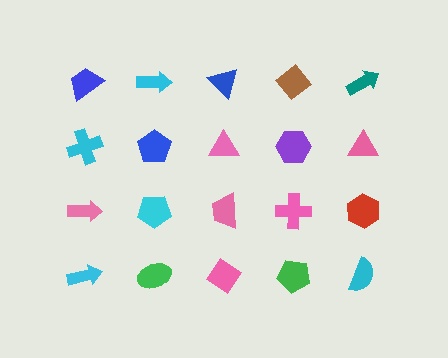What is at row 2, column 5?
A pink triangle.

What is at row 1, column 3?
A blue triangle.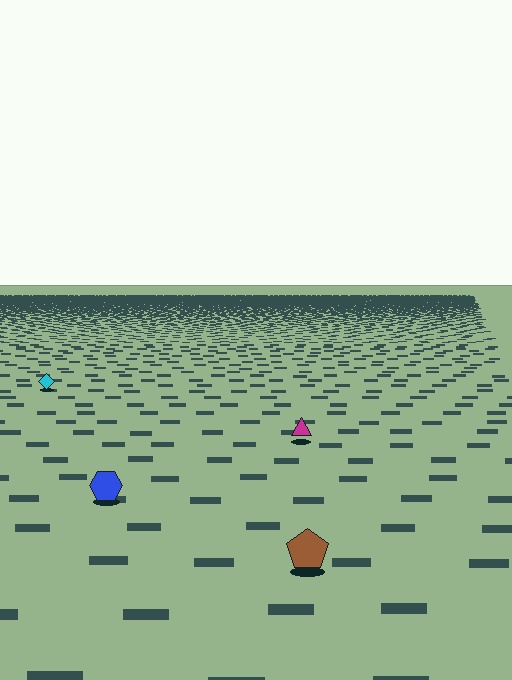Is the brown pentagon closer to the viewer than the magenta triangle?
Yes. The brown pentagon is closer — you can tell from the texture gradient: the ground texture is coarser near it.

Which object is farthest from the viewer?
The cyan diamond is farthest from the viewer. It appears smaller and the ground texture around it is denser.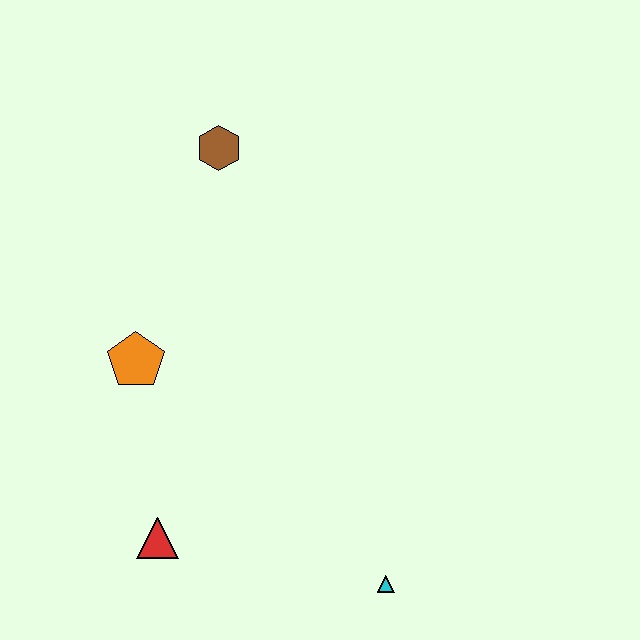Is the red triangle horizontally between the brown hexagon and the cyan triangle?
No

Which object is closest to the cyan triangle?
The red triangle is closest to the cyan triangle.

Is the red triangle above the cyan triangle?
Yes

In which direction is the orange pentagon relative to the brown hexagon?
The orange pentagon is below the brown hexagon.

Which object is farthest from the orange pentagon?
The cyan triangle is farthest from the orange pentagon.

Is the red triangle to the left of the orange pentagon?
No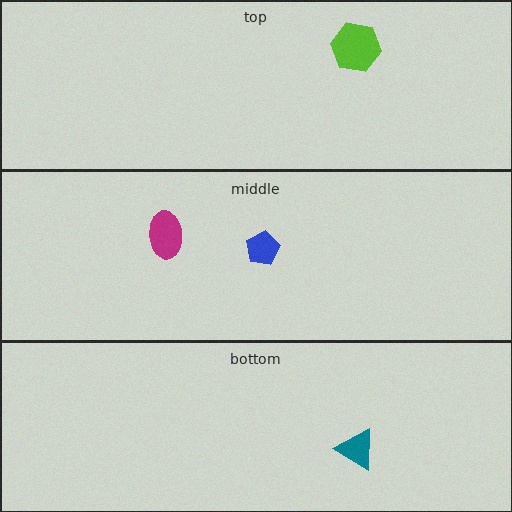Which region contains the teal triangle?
The bottom region.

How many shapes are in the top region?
1.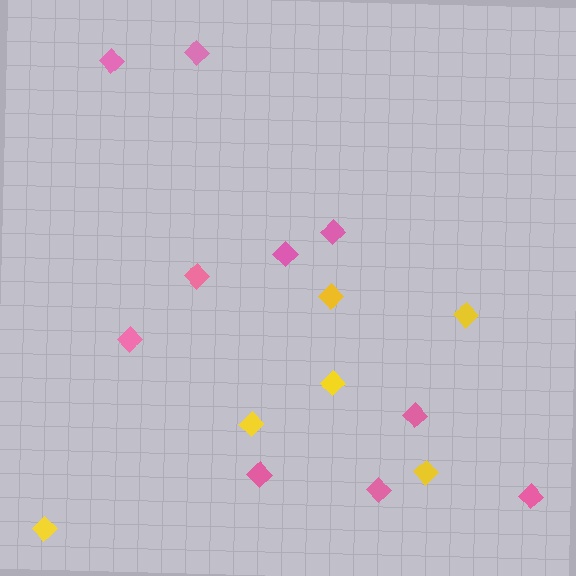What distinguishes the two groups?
There are 2 groups: one group of pink diamonds (10) and one group of yellow diamonds (6).